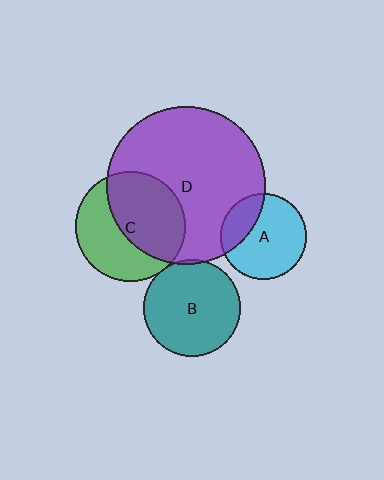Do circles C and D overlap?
Yes.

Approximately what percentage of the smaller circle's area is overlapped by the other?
Approximately 55%.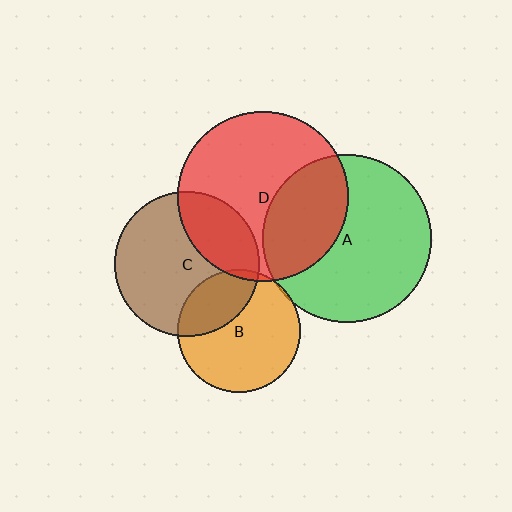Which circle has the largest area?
Circle D (red).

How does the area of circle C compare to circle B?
Approximately 1.4 times.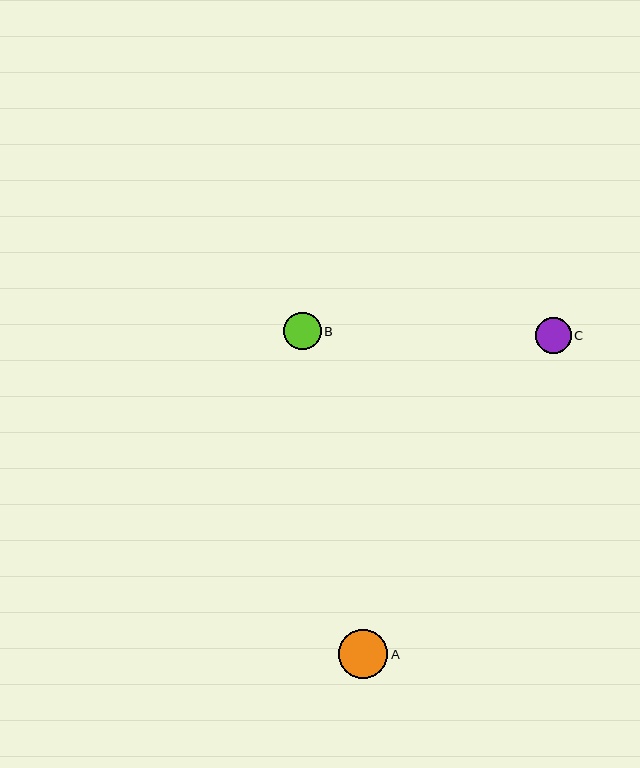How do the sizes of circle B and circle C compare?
Circle B and circle C are approximately the same size.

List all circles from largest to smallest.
From largest to smallest: A, B, C.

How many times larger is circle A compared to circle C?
Circle A is approximately 1.4 times the size of circle C.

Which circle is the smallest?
Circle C is the smallest with a size of approximately 36 pixels.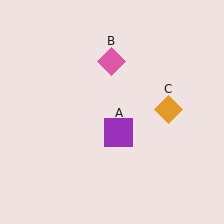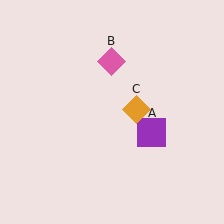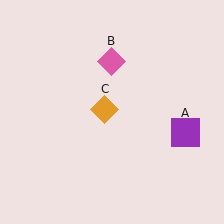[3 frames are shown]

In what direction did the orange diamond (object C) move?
The orange diamond (object C) moved left.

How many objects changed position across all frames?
2 objects changed position: purple square (object A), orange diamond (object C).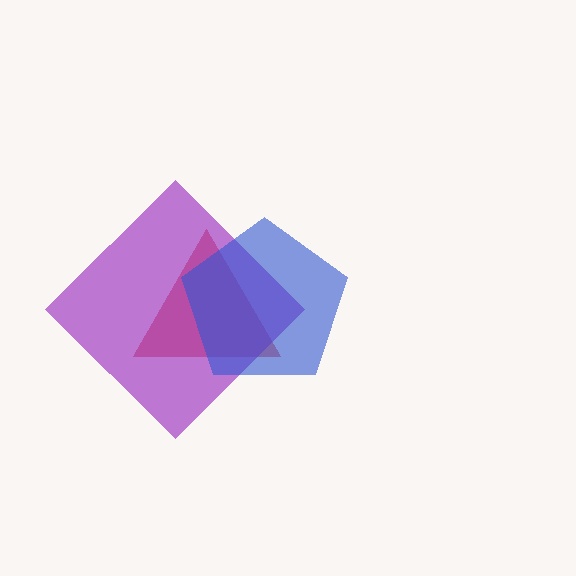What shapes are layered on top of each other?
The layered shapes are: a red triangle, a purple diamond, a blue pentagon.